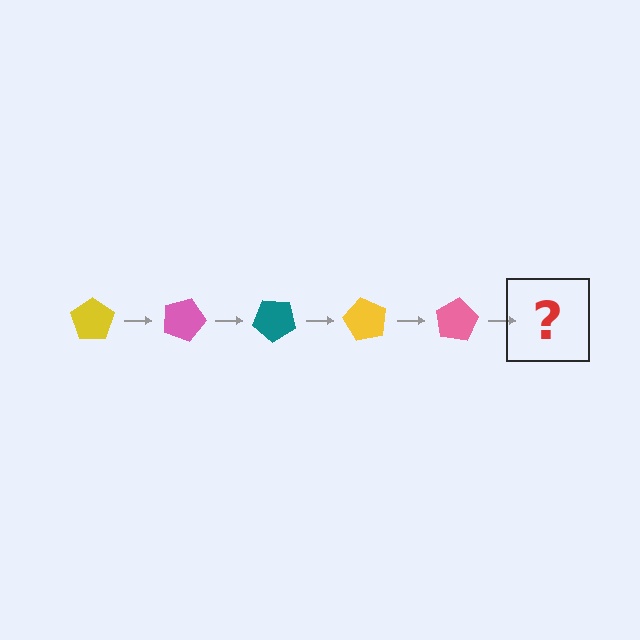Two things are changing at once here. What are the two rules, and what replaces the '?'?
The two rules are that it rotates 20 degrees each step and the color cycles through yellow, pink, and teal. The '?' should be a teal pentagon, rotated 100 degrees from the start.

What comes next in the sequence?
The next element should be a teal pentagon, rotated 100 degrees from the start.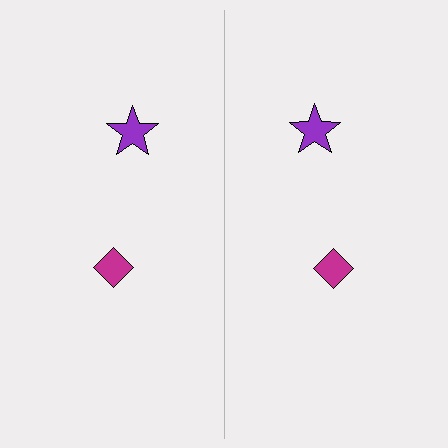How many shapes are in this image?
There are 4 shapes in this image.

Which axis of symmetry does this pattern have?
The pattern has a vertical axis of symmetry running through the center of the image.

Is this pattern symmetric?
Yes, this pattern has bilateral (reflection) symmetry.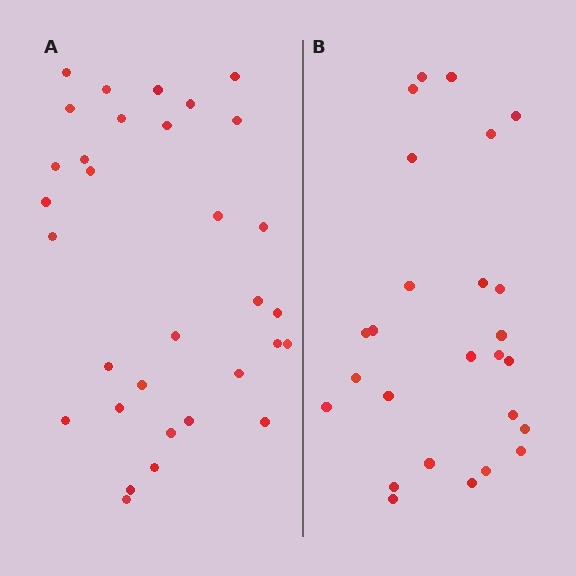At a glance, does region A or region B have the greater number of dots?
Region A (the left region) has more dots.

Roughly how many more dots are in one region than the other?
Region A has about 6 more dots than region B.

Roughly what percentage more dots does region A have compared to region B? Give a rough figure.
About 25% more.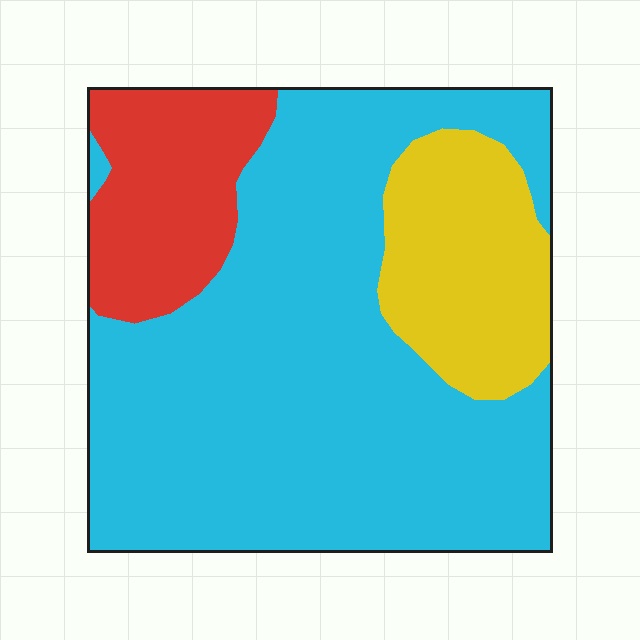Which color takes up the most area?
Cyan, at roughly 65%.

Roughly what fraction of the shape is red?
Red covers 16% of the shape.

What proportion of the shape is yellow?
Yellow takes up about one sixth (1/6) of the shape.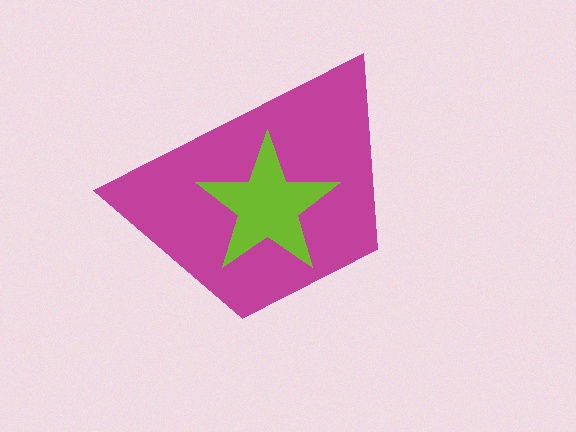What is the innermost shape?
The lime star.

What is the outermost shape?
The magenta trapezoid.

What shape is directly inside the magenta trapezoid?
The lime star.